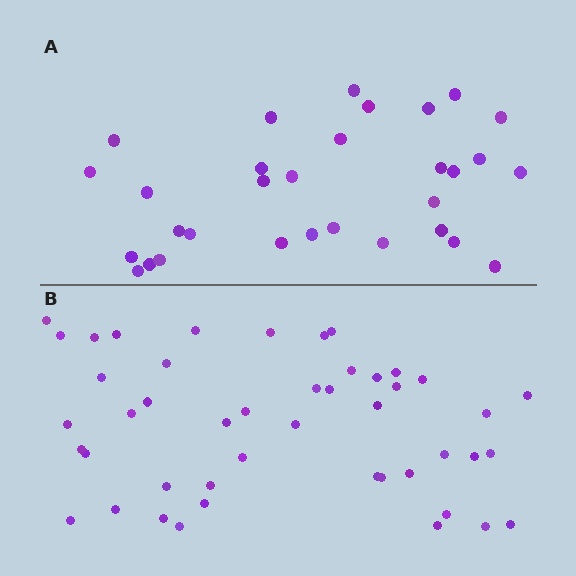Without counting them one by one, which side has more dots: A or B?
Region B (the bottom region) has more dots.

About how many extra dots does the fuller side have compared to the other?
Region B has approximately 15 more dots than region A.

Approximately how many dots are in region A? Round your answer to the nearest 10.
About 30 dots. (The exact count is 31, which rounds to 30.)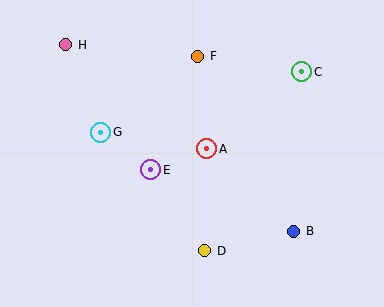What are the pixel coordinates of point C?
Point C is at (302, 72).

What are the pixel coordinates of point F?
Point F is at (198, 56).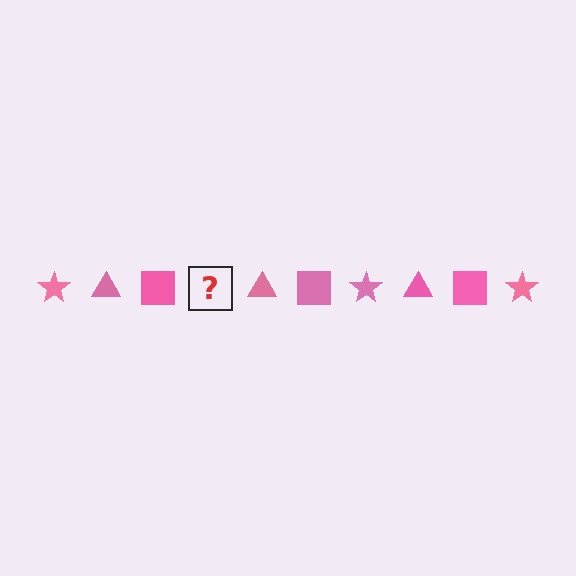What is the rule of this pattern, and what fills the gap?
The rule is that the pattern cycles through star, triangle, square shapes in pink. The gap should be filled with a pink star.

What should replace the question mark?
The question mark should be replaced with a pink star.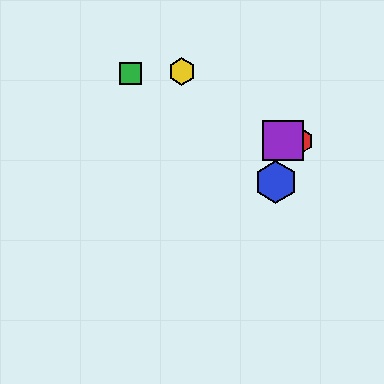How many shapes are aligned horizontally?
2 shapes (the red hexagon, the purple square) are aligned horizontally.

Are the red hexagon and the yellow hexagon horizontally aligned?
No, the red hexagon is at y≈141 and the yellow hexagon is at y≈71.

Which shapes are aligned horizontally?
The red hexagon, the purple square are aligned horizontally.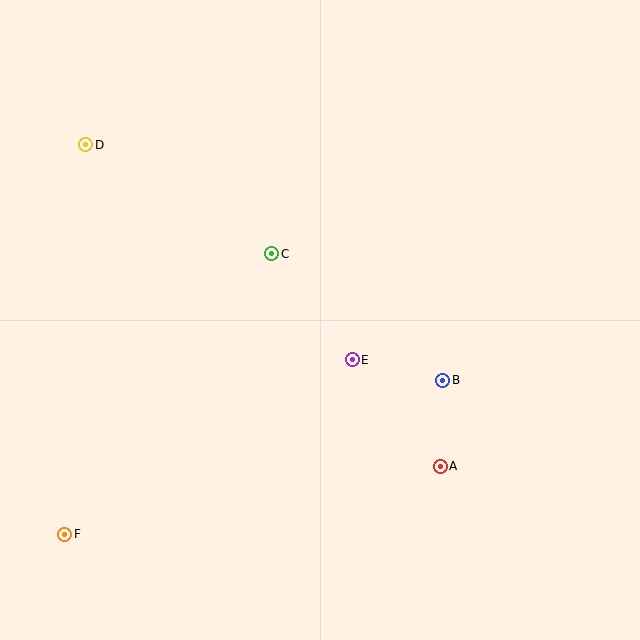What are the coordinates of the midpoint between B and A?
The midpoint between B and A is at (442, 423).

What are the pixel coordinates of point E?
Point E is at (352, 360).